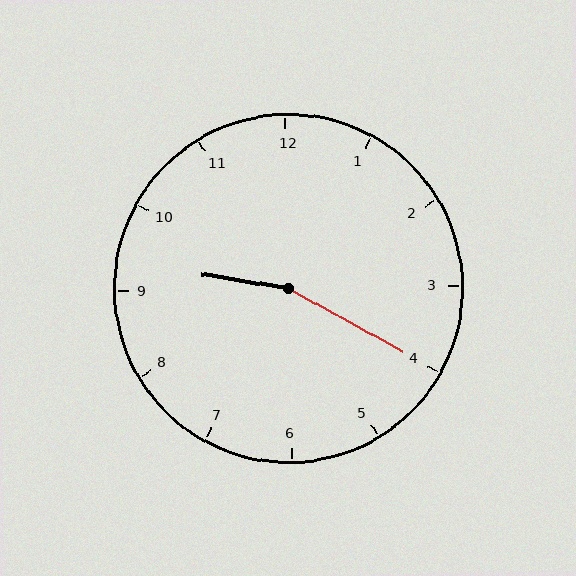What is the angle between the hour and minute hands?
Approximately 160 degrees.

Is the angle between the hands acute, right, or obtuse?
It is obtuse.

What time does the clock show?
9:20.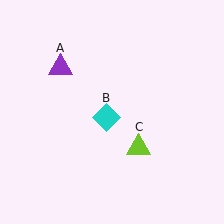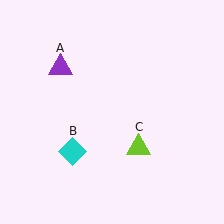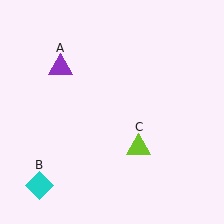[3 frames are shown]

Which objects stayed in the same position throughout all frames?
Purple triangle (object A) and lime triangle (object C) remained stationary.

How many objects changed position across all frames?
1 object changed position: cyan diamond (object B).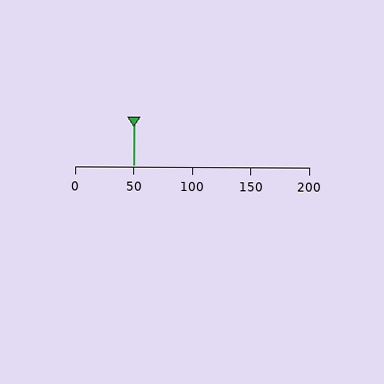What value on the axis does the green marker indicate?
The marker indicates approximately 50.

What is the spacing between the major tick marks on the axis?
The major ticks are spaced 50 apart.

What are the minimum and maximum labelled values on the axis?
The axis runs from 0 to 200.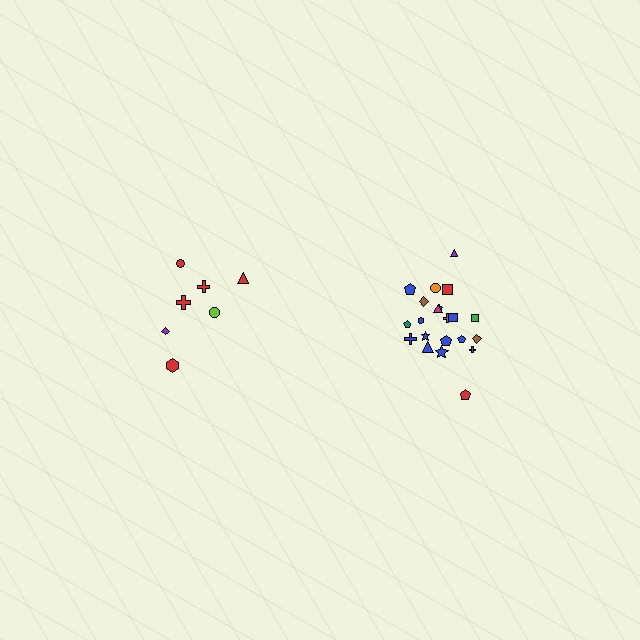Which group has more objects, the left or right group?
The right group.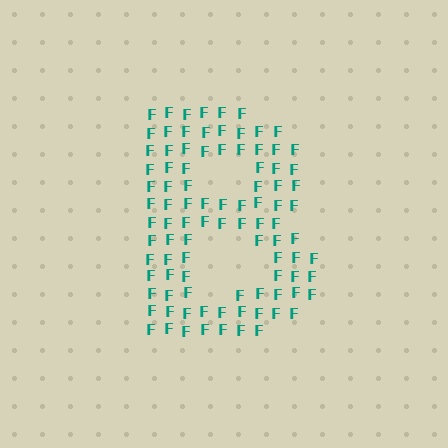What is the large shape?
The large shape is the letter B.